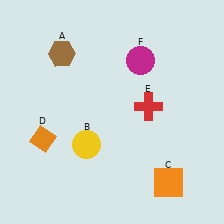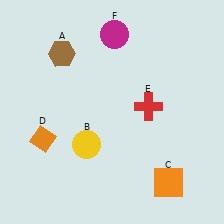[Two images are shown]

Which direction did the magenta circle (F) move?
The magenta circle (F) moved up.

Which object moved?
The magenta circle (F) moved up.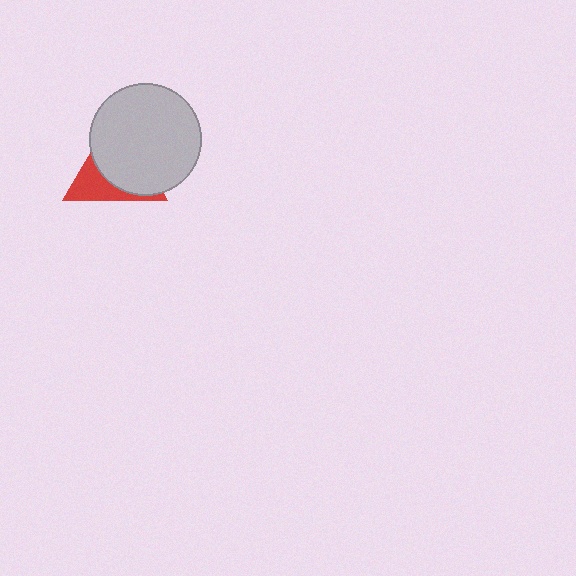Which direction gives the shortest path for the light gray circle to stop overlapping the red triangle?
Moving toward the upper-right gives the shortest separation.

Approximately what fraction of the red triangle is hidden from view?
Roughly 64% of the red triangle is hidden behind the light gray circle.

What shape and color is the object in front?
The object in front is a light gray circle.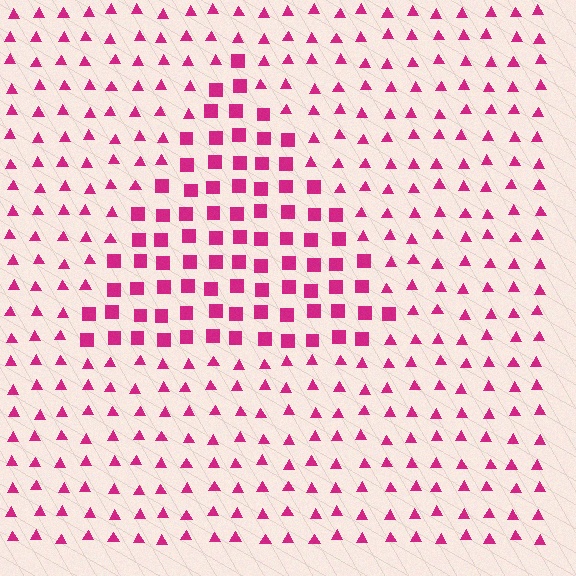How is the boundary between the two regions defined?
The boundary is defined by a change in element shape: squares inside vs. triangles outside. All elements share the same color and spacing.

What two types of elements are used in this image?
The image uses squares inside the triangle region and triangles outside it.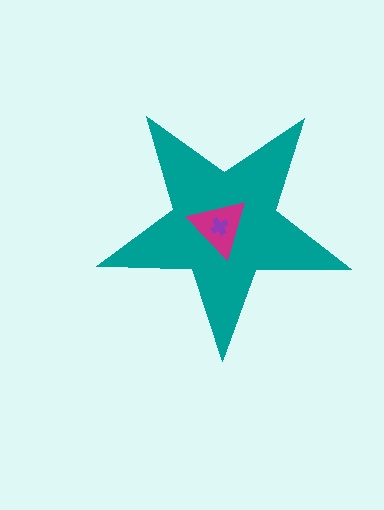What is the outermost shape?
The teal star.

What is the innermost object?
The purple cross.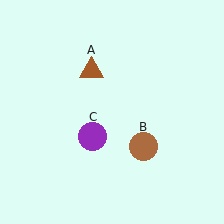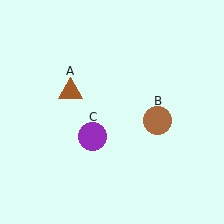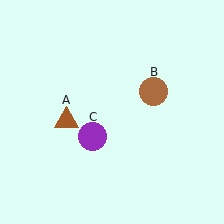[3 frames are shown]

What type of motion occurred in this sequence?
The brown triangle (object A), brown circle (object B) rotated counterclockwise around the center of the scene.